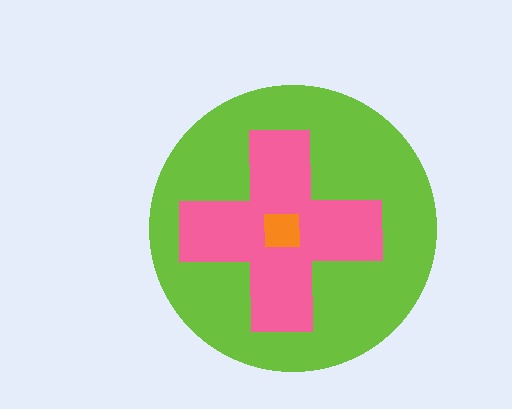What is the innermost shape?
The orange square.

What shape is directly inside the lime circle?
The pink cross.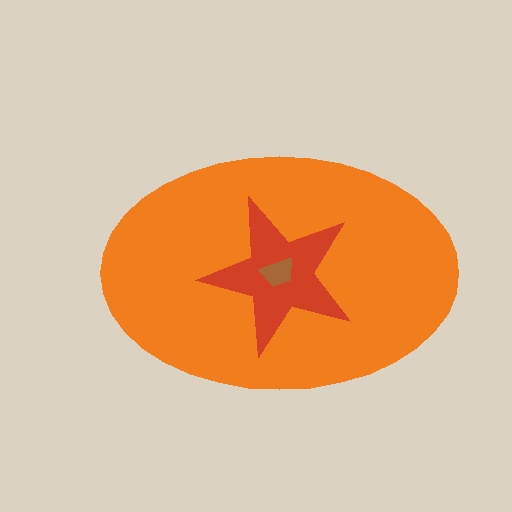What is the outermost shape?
The orange ellipse.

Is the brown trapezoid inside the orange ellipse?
Yes.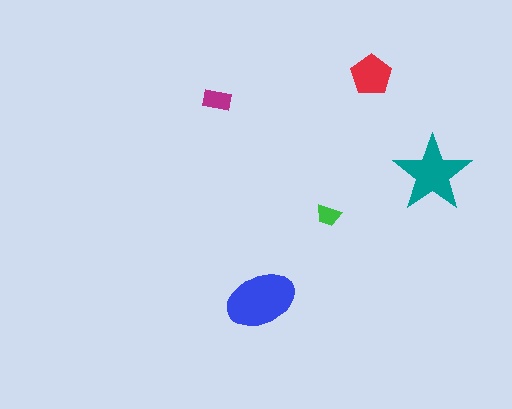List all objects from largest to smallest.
The blue ellipse, the teal star, the red pentagon, the magenta rectangle, the green trapezoid.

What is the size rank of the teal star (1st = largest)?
2nd.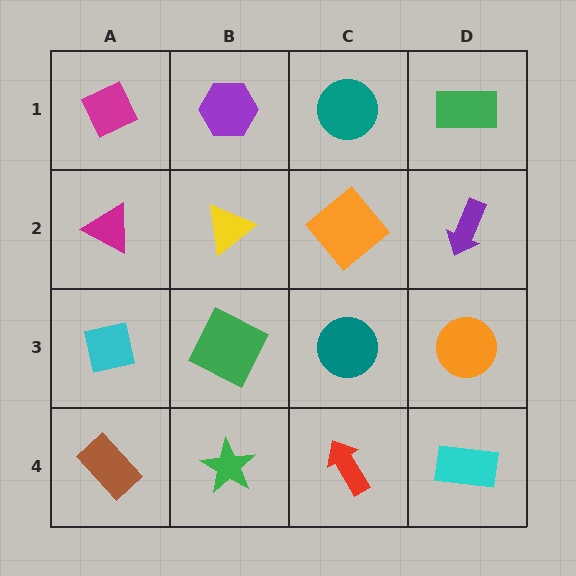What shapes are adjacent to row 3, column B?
A yellow triangle (row 2, column B), a green star (row 4, column B), a cyan square (row 3, column A), a teal circle (row 3, column C).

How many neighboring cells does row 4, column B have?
3.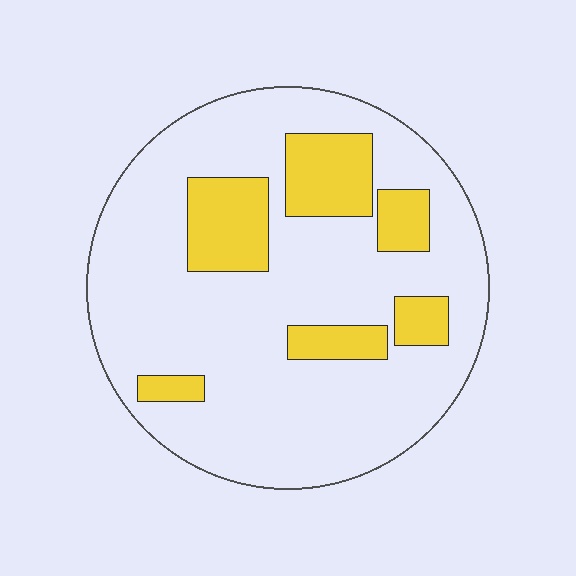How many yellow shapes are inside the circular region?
6.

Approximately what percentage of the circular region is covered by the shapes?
Approximately 20%.